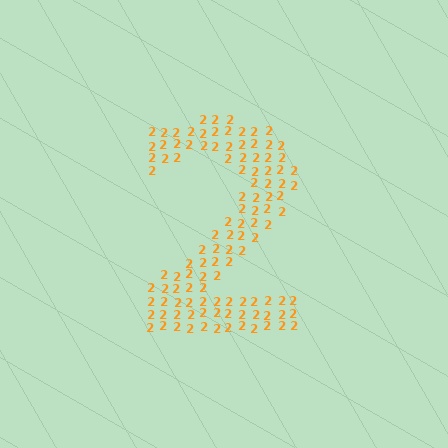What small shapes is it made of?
It is made of small digit 2's.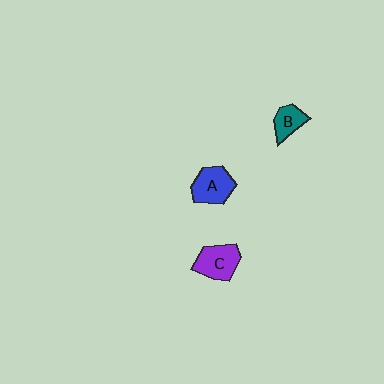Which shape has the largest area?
Shape C (purple).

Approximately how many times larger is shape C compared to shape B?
Approximately 1.6 times.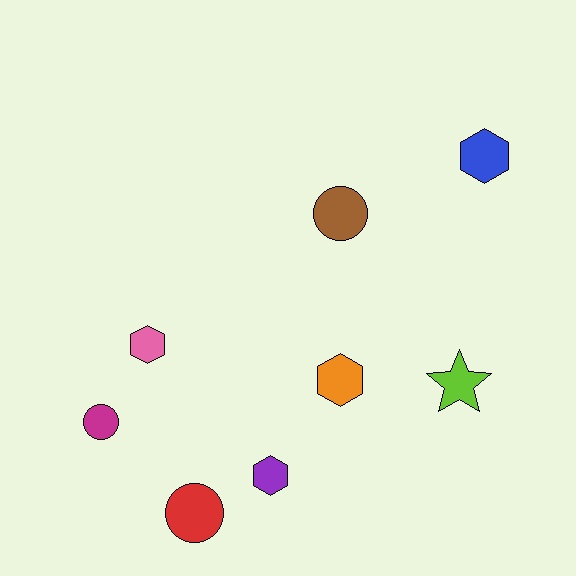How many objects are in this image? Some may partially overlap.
There are 8 objects.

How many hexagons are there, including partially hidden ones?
There are 4 hexagons.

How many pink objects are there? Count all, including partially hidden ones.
There is 1 pink object.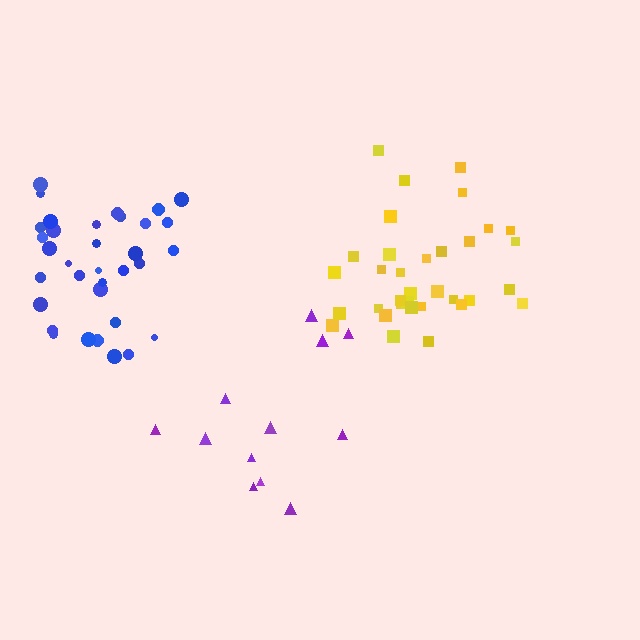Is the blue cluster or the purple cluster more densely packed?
Blue.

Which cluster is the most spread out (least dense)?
Purple.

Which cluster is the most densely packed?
Blue.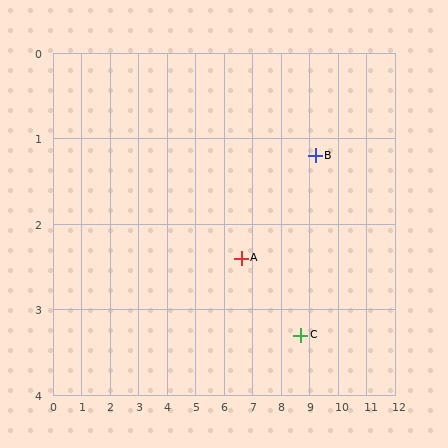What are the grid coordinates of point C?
Point C is at approximately (8.7, 3.3).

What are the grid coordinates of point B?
Point B is at approximately (9.2, 1.2).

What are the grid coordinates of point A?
Point A is at approximately (6.6, 2.4).